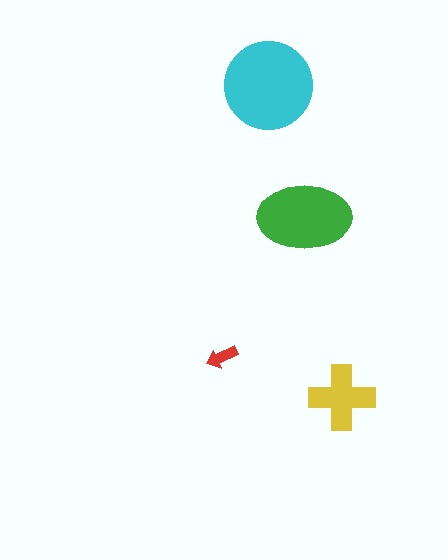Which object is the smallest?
The red arrow.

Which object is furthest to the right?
The yellow cross is rightmost.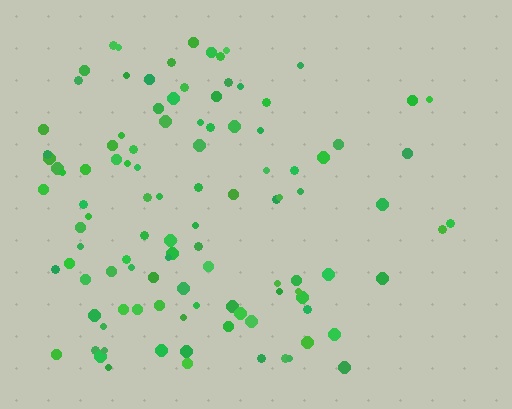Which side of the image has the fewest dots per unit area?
The right.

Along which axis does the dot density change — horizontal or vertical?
Horizontal.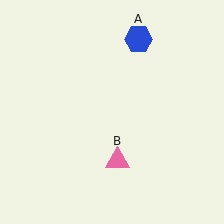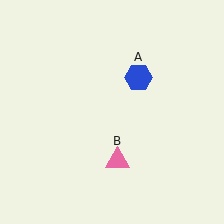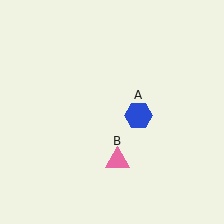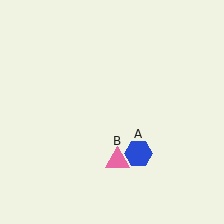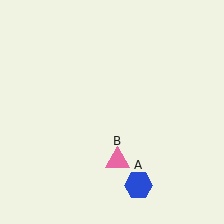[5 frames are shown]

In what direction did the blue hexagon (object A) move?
The blue hexagon (object A) moved down.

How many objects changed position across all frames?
1 object changed position: blue hexagon (object A).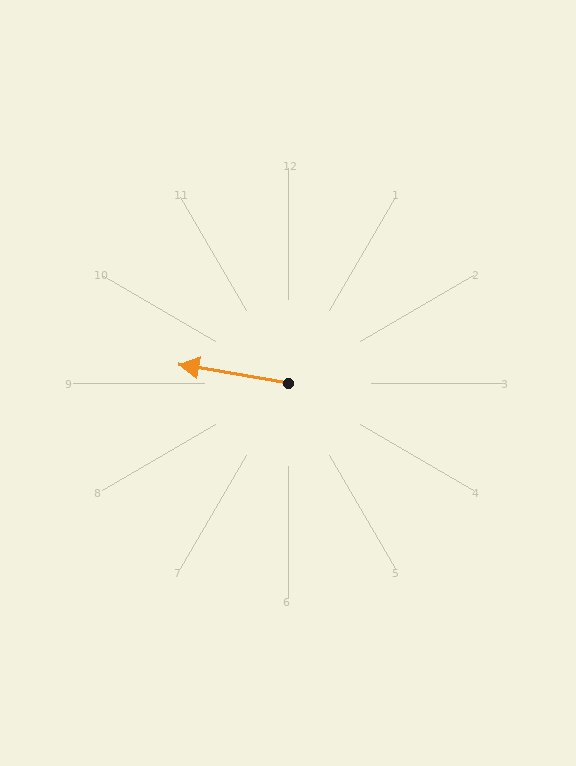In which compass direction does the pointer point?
West.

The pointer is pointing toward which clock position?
Roughly 9 o'clock.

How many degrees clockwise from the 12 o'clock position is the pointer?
Approximately 280 degrees.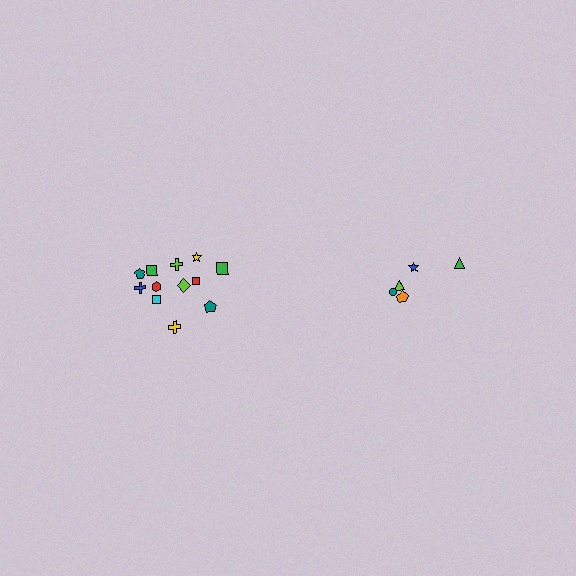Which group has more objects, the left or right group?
The left group.